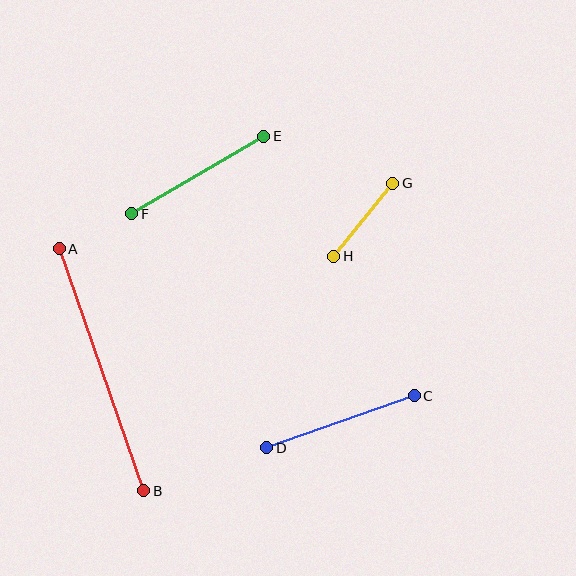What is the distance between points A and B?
The distance is approximately 257 pixels.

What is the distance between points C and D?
The distance is approximately 156 pixels.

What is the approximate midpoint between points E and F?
The midpoint is at approximately (198, 175) pixels.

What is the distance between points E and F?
The distance is approximately 153 pixels.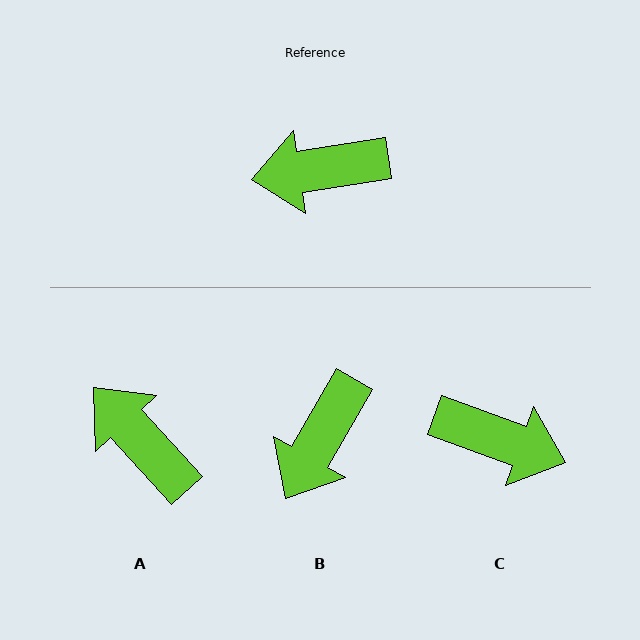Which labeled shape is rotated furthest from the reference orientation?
C, about 151 degrees away.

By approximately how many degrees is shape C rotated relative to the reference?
Approximately 151 degrees counter-clockwise.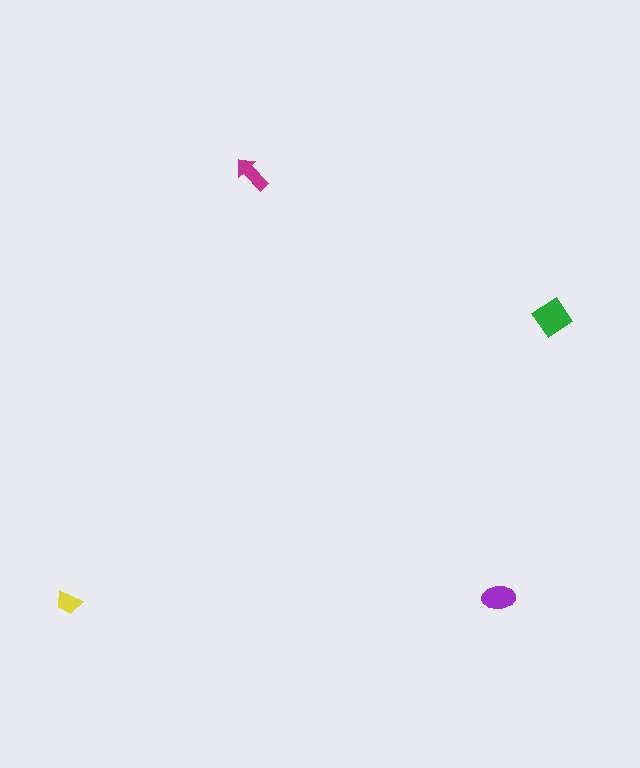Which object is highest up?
The magenta arrow is topmost.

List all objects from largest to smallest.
The green diamond, the purple ellipse, the magenta arrow, the yellow trapezoid.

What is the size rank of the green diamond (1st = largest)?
1st.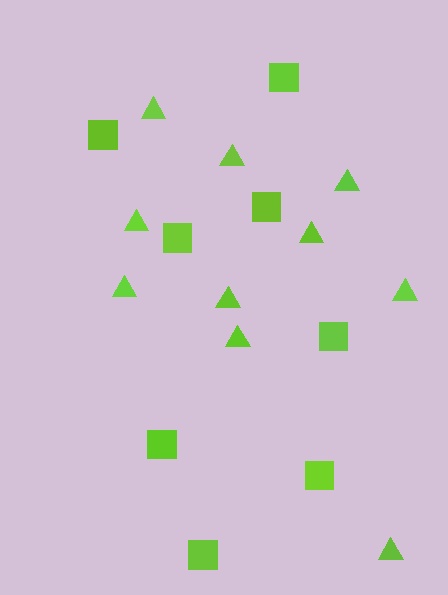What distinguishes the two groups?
There are 2 groups: one group of triangles (10) and one group of squares (8).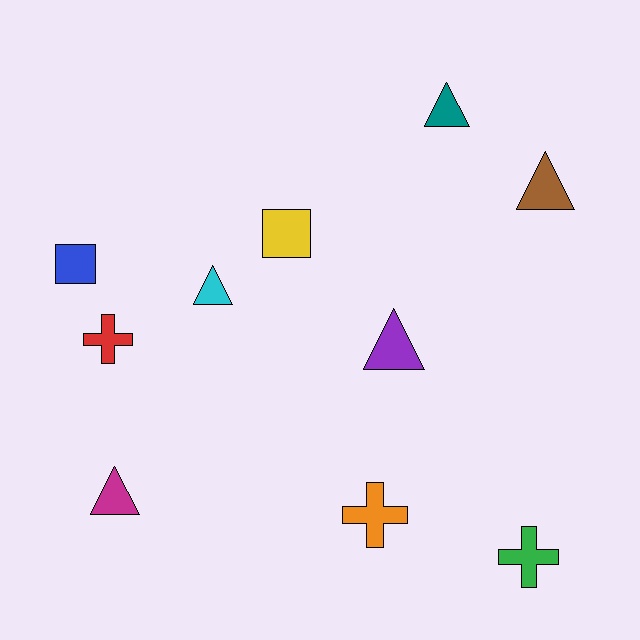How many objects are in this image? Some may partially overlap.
There are 10 objects.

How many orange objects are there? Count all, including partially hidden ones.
There is 1 orange object.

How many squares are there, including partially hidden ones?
There are 2 squares.